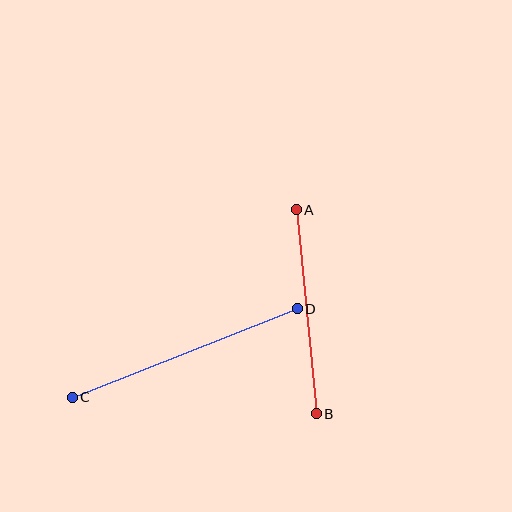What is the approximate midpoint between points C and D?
The midpoint is at approximately (185, 353) pixels.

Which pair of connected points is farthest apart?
Points C and D are farthest apart.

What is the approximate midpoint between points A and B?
The midpoint is at approximately (306, 312) pixels.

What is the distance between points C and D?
The distance is approximately 242 pixels.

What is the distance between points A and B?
The distance is approximately 205 pixels.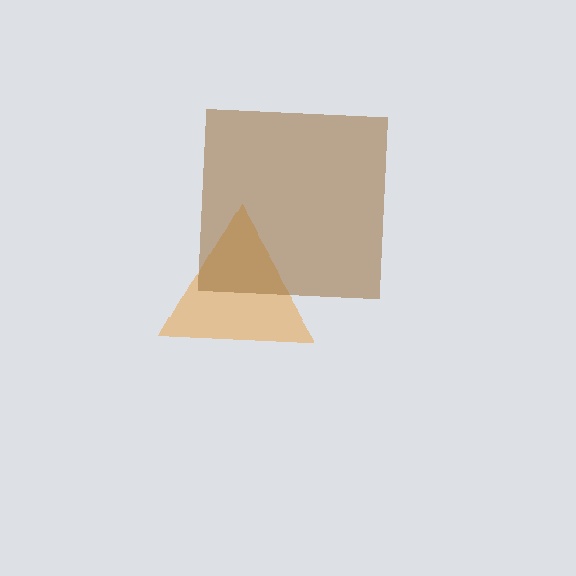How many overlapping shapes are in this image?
There are 2 overlapping shapes in the image.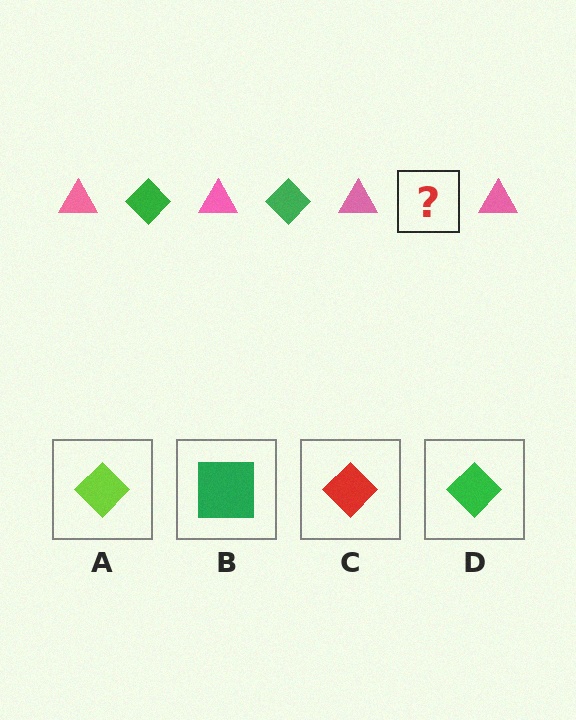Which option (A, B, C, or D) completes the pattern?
D.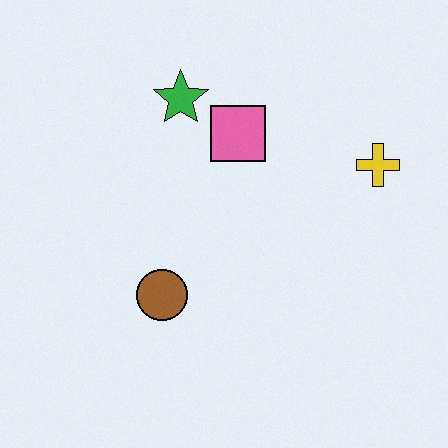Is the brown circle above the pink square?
No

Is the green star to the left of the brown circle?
No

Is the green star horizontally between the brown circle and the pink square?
Yes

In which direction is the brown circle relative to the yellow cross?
The brown circle is to the left of the yellow cross.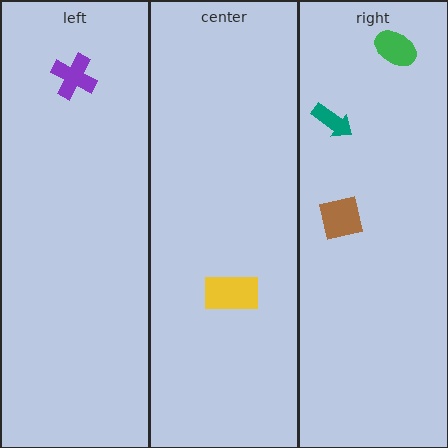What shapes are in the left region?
The purple cross.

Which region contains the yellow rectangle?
The center region.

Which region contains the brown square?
The right region.